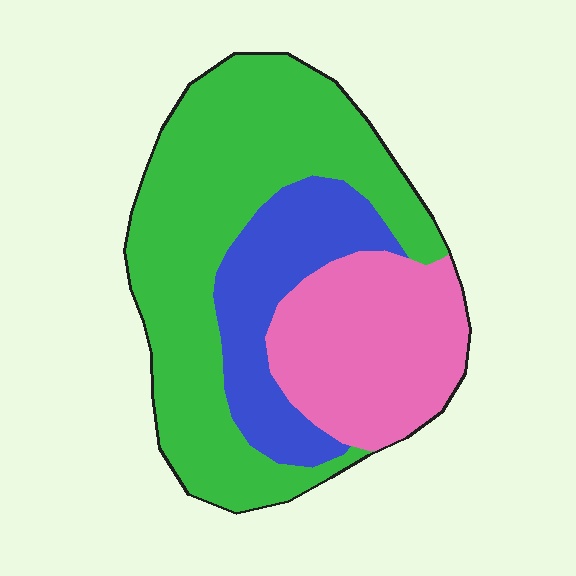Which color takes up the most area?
Green, at roughly 50%.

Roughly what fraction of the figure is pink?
Pink takes up about one quarter (1/4) of the figure.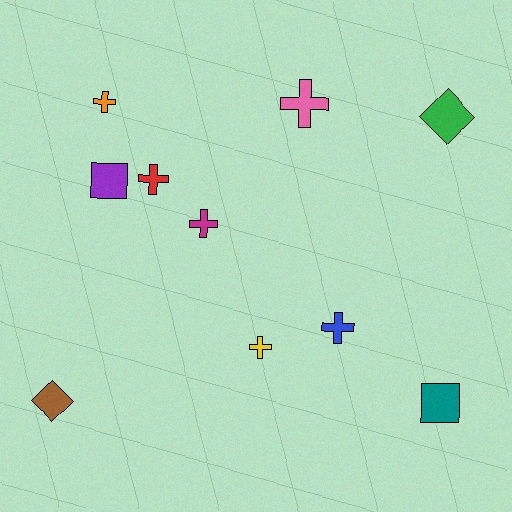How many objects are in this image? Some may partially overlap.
There are 10 objects.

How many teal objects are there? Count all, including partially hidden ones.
There is 1 teal object.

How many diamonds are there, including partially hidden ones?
There are 2 diamonds.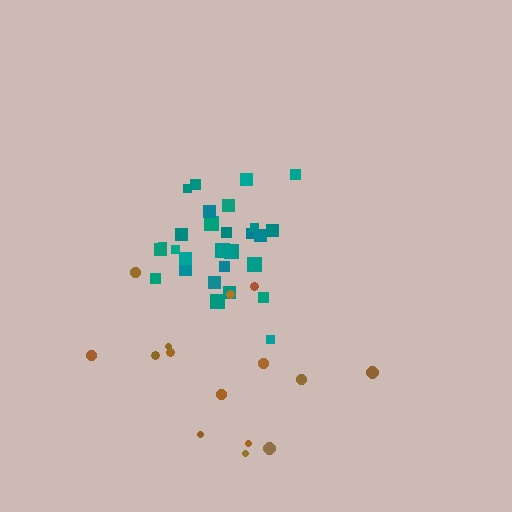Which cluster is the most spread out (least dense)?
Brown.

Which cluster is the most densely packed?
Teal.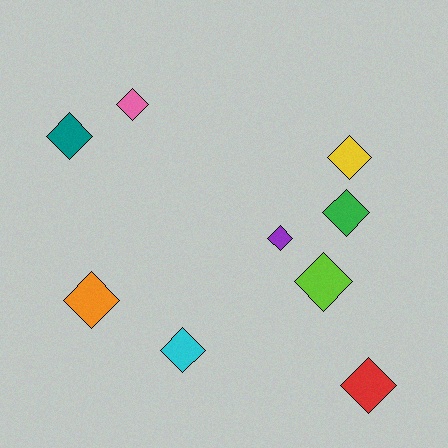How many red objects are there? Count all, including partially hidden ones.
There is 1 red object.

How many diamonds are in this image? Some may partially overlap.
There are 9 diamonds.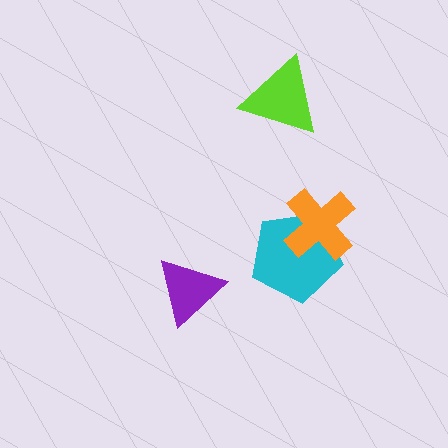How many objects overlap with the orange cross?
1 object overlaps with the orange cross.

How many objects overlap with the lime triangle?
0 objects overlap with the lime triangle.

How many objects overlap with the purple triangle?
0 objects overlap with the purple triangle.